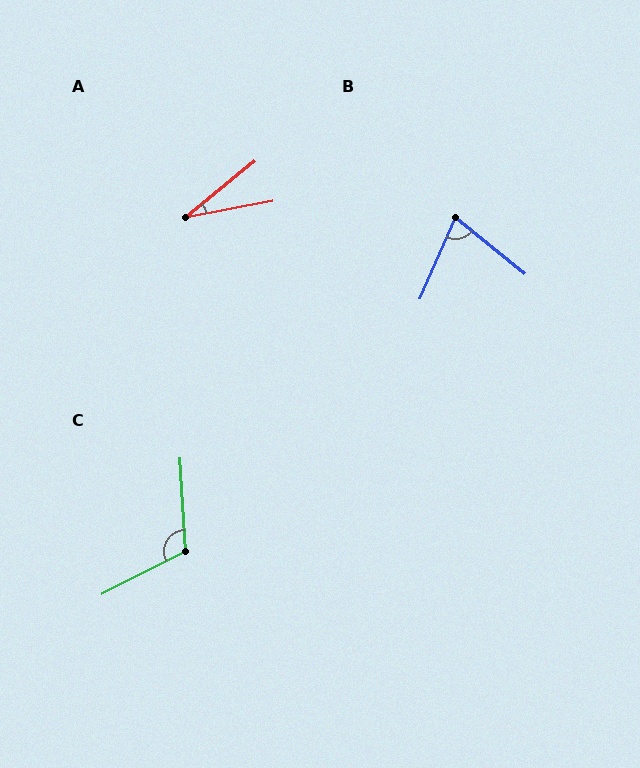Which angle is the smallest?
A, at approximately 29 degrees.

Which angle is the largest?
C, at approximately 114 degrees.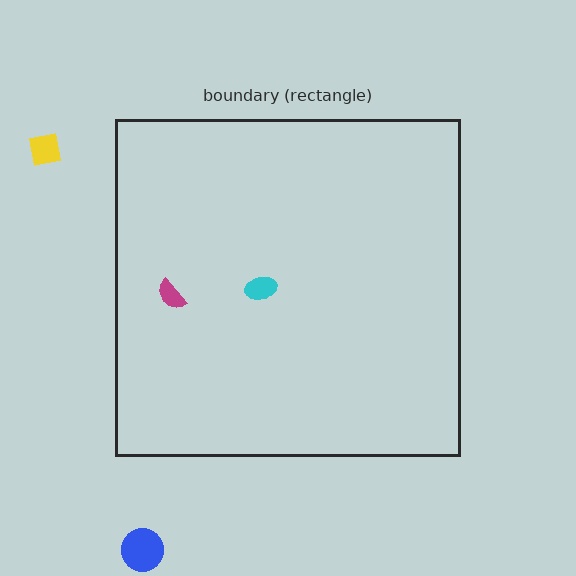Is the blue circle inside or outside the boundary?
Outside.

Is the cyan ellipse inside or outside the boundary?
Inside.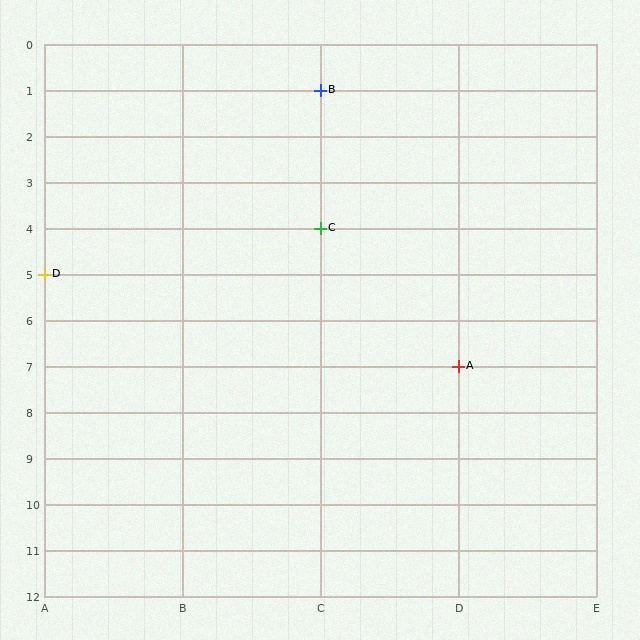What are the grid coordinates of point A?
Point A is at grid coordinates (D, 7).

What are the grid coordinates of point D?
Point D is at grid coordinates (A, 5).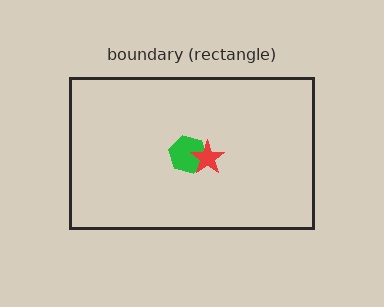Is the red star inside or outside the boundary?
Inside.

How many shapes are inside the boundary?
2 inside, 0 outside.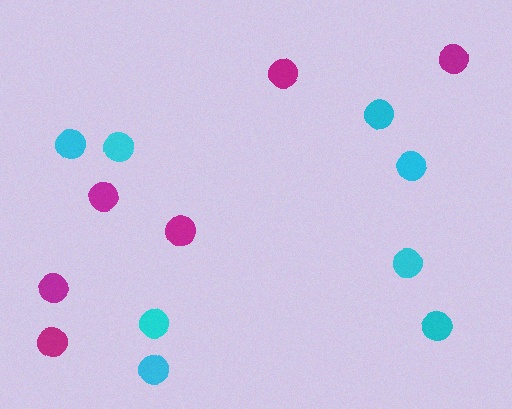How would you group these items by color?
There are 2 groups: one group of cyan circles (8) and one group of magenta circles (6).